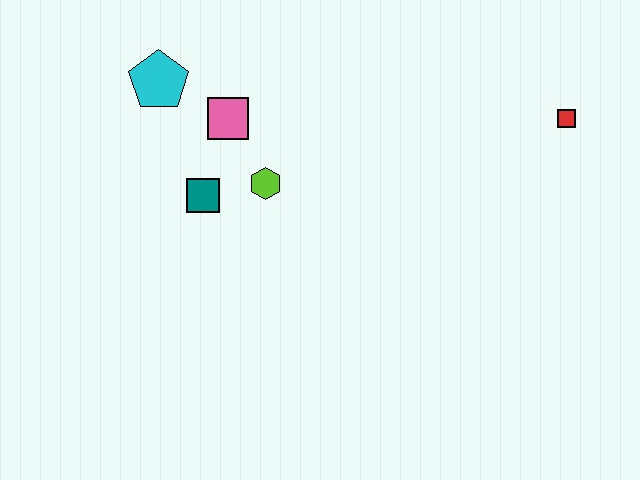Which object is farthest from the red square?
The cyan pentagon is farthest from the red square.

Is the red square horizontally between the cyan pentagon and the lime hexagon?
No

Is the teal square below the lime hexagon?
Yes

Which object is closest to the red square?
The lime hexagon is closest to the red square.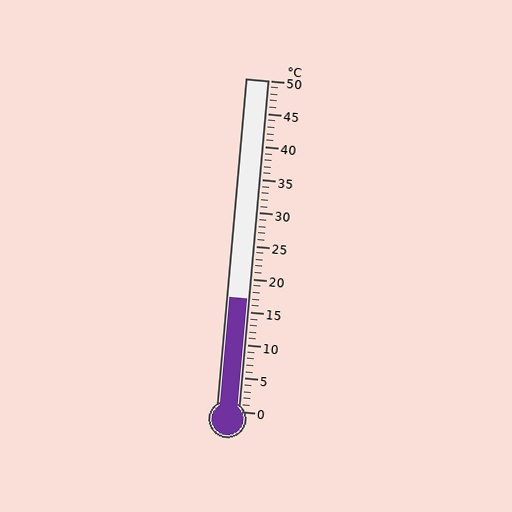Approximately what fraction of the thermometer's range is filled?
The thermometer is filled to approximately 35% of its range.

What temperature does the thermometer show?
The thermometer shows approximately 17°C.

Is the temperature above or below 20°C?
The temperature is below 20°C.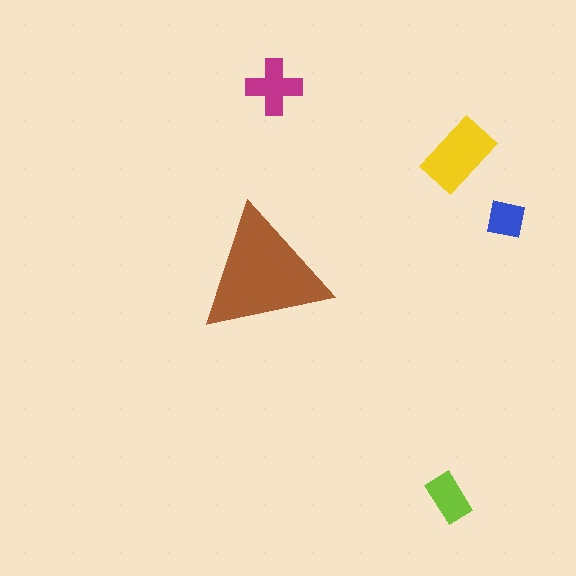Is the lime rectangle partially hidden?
No, the lime rectangle is fully visible.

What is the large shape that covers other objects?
A brown triangle.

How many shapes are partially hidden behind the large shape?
0 shapes are partially hidden.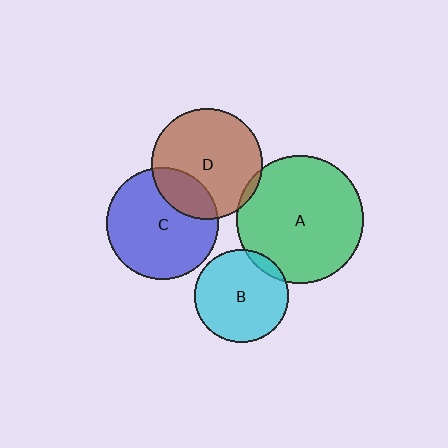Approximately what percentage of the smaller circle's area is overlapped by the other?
Approximately 10%.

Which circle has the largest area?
Circle A (green).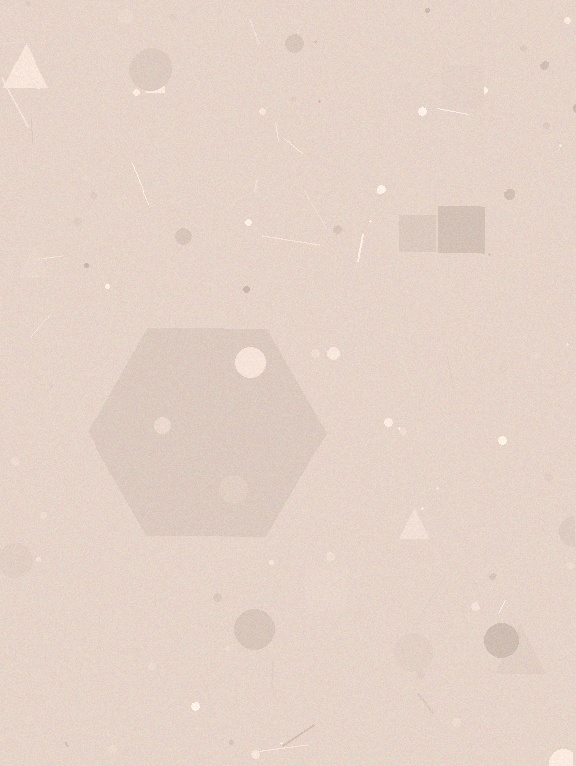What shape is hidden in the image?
A hexagon is hidden in the image.